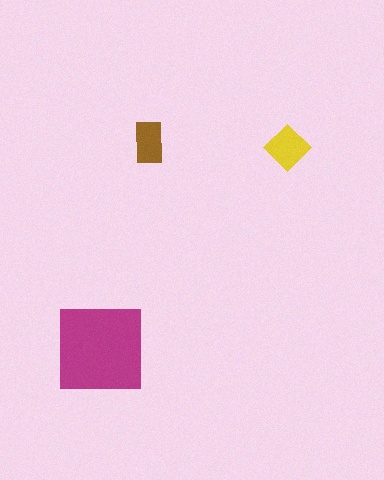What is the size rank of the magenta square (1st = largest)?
1st.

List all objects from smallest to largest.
The brown rectangle, the yellow diamond, the magenta square.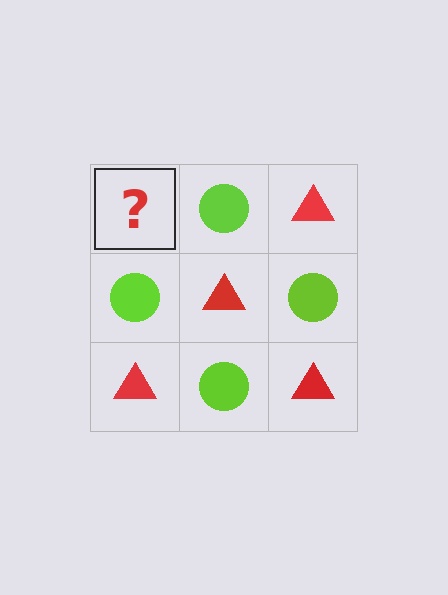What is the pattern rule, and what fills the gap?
The rule is that it alternates red triangle and lime circle in a checkerboard pattern. The gap should be filled with a red triangle.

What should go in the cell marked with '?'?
The missing cell should contain a red triangle.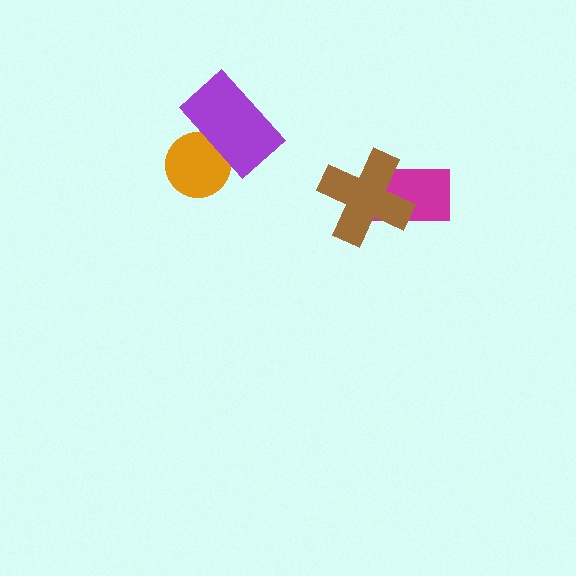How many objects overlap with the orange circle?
1 object overlaps with the orange circle.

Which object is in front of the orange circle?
The purple rectangle is in front of the orange circle.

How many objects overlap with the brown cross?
1 object overlaps with the brown cross.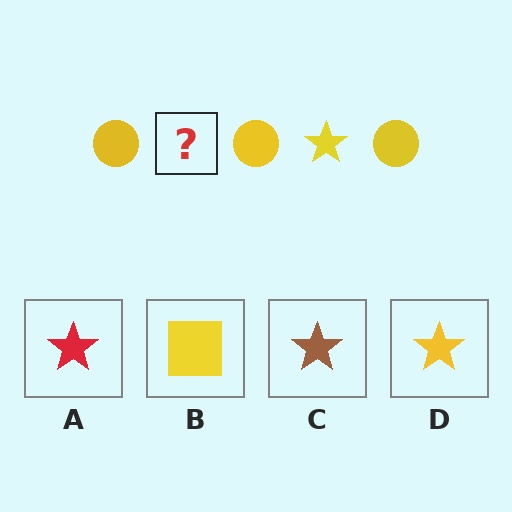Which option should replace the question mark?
Option D.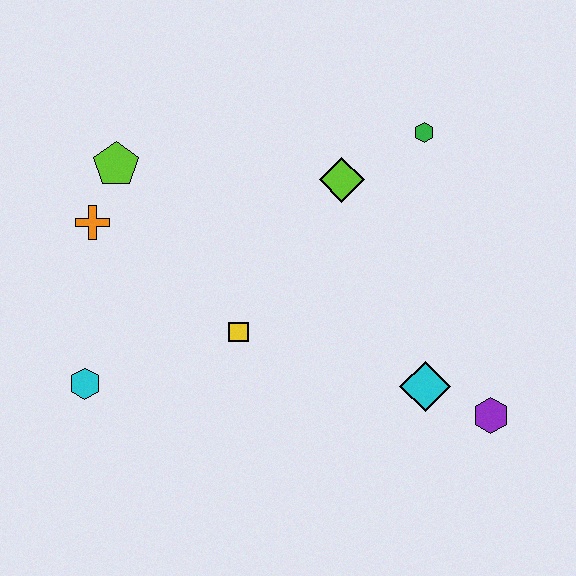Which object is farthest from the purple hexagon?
The lime pentagon is farthest from the purple hexagon.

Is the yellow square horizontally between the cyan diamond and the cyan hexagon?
Yes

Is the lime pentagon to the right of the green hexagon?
No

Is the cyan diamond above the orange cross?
No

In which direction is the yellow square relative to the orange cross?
The yellow square is to the right of the orange cross.